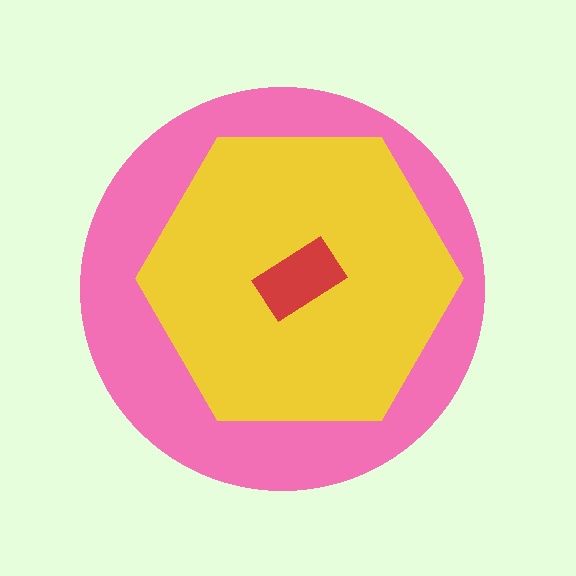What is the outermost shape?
The pink circle.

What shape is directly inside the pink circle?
The yellow hexagon.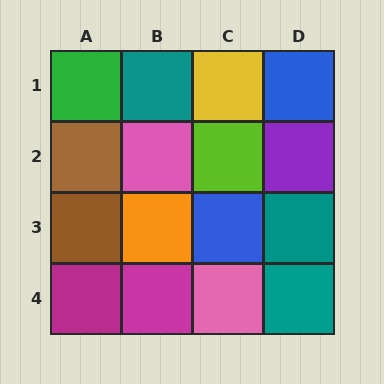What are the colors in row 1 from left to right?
Green, teal, yellow, blue.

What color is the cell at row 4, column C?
Pink.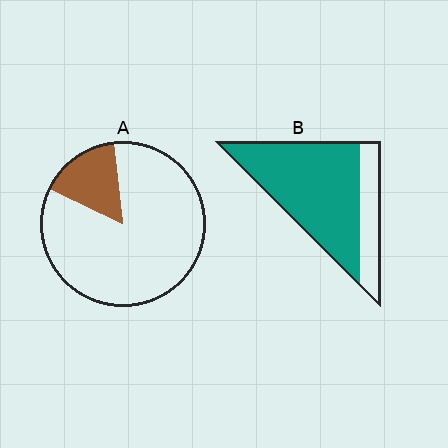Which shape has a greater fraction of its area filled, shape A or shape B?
Shape B.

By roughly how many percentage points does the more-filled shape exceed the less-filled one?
By roughly 60 percentage points (B over A).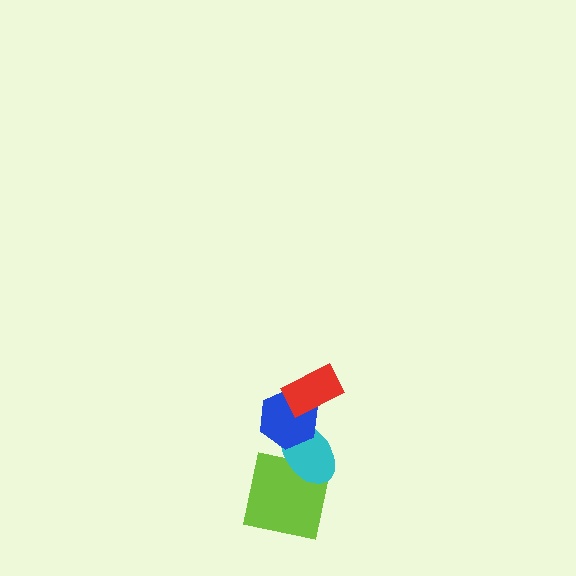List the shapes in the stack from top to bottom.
From top to bottom: the red rectangle, the blue hexagon, the cyan ellipse, the lime square.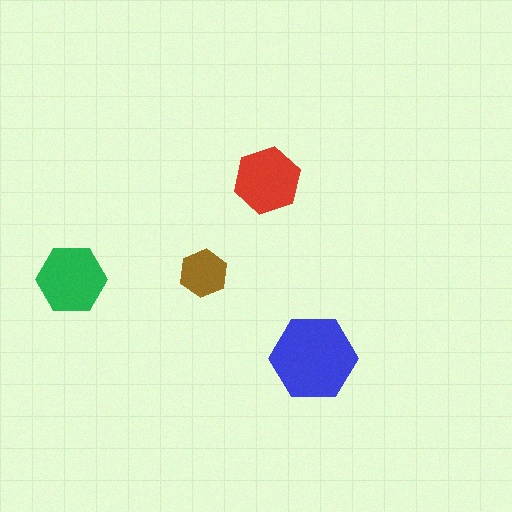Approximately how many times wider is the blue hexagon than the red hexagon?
About 1.5 times wider.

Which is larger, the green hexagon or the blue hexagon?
The blue one.